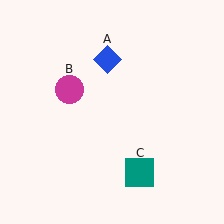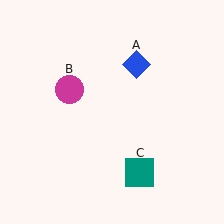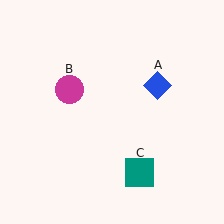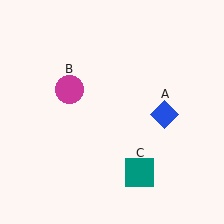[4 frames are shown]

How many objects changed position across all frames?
1 object changed position: blue diamond (object A).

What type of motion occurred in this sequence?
The blue diamond (object A) rotated clockwise around the center of the scene.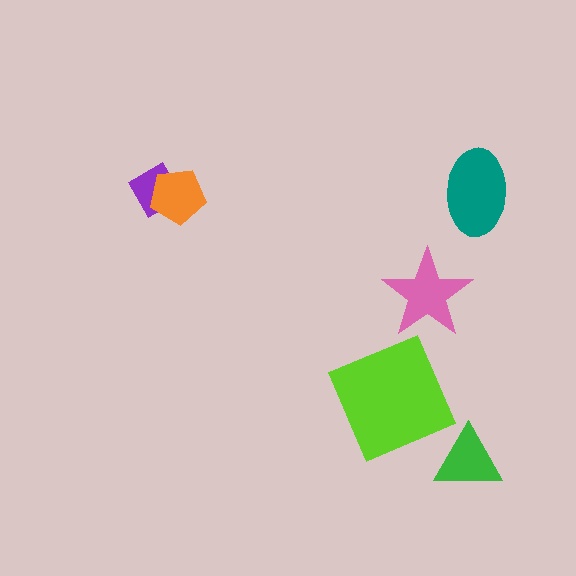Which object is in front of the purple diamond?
The orange pentagon is in front of the purple diamond.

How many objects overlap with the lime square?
0 objects overlap with the lime square.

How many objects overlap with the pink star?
0 objects overlap with the pink star.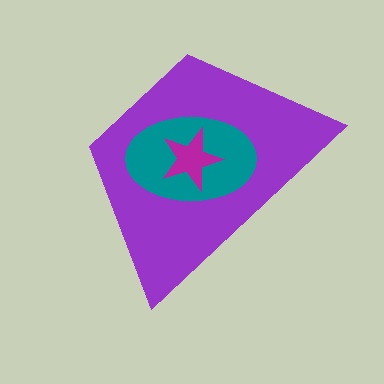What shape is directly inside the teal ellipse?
The magenta star.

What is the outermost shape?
The purple trapezoid.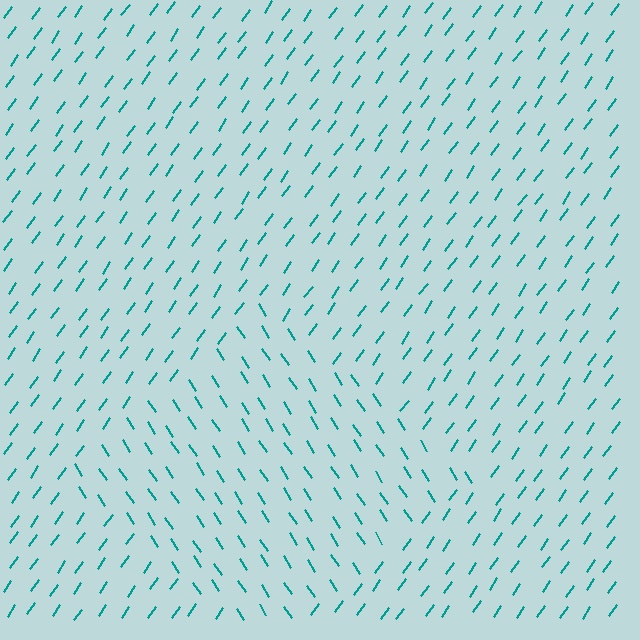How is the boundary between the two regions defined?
The boundary is defined purely by a change in line orientation (approximately 67 degrees difference). All lines are the same color and thickness.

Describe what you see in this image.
The image is filled with small teal line segments. A diamond region in the image has lines oriented differently from the surrounding lines, creating a visible texture boundary.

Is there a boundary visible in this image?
Yes, there is a texture boundary formed by a change in line orientation.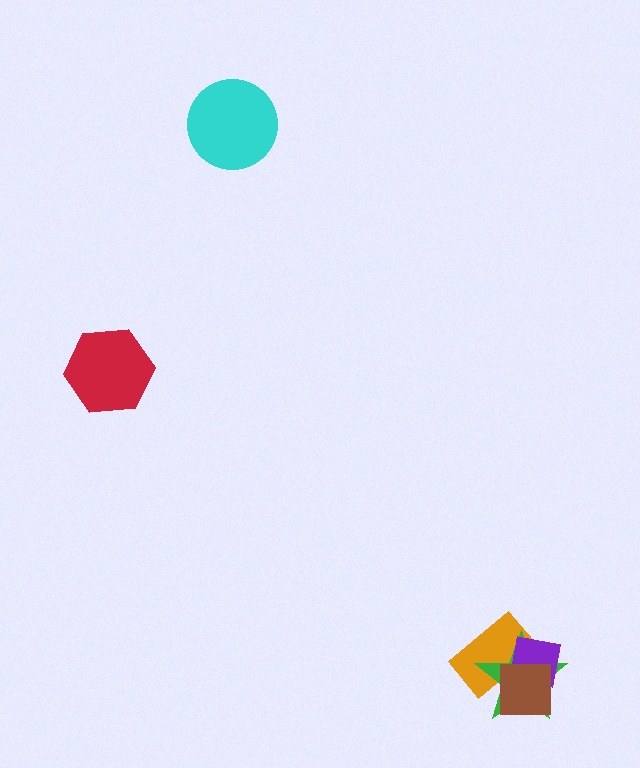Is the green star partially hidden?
Yes, it is partially covered by another shape.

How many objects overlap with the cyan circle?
0 objects overlap with the cyan circle.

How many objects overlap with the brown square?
3 objects overlap with the brown square.